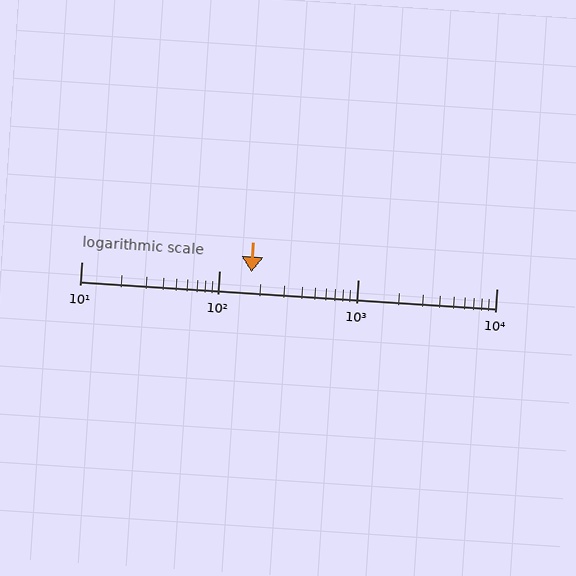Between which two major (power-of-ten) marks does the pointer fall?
The pointer is between 100 and 1000.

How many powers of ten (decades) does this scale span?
The scale spans 3 decades, from 10 to 10000.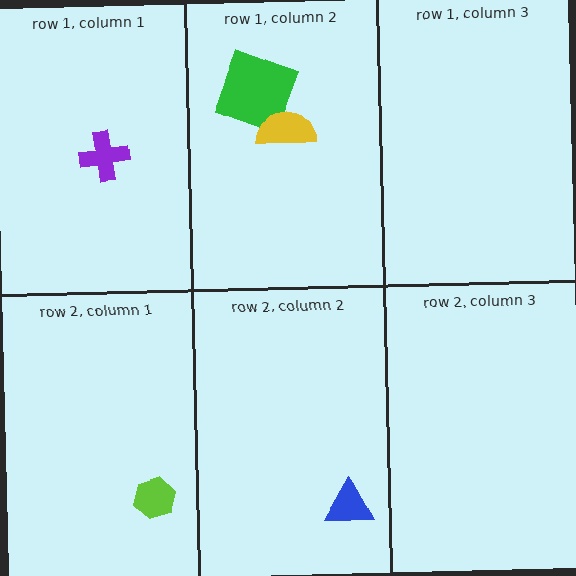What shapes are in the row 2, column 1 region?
The lime hexagon.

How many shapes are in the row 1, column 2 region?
2.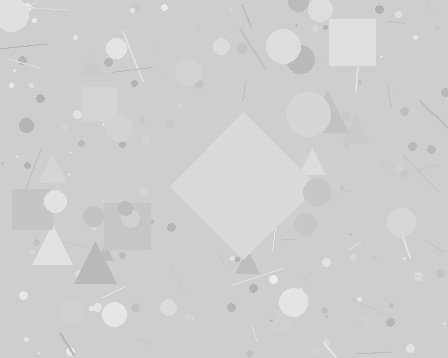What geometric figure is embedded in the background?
A diamond is embedded in the background.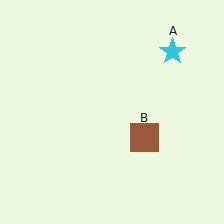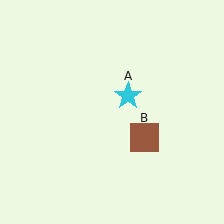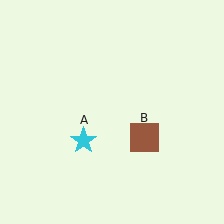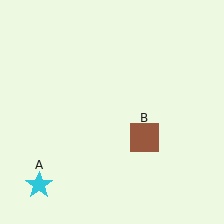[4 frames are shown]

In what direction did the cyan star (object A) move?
The cyan star (object A) moved down and to the left.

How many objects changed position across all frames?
1 object changed position: cyan star (object A).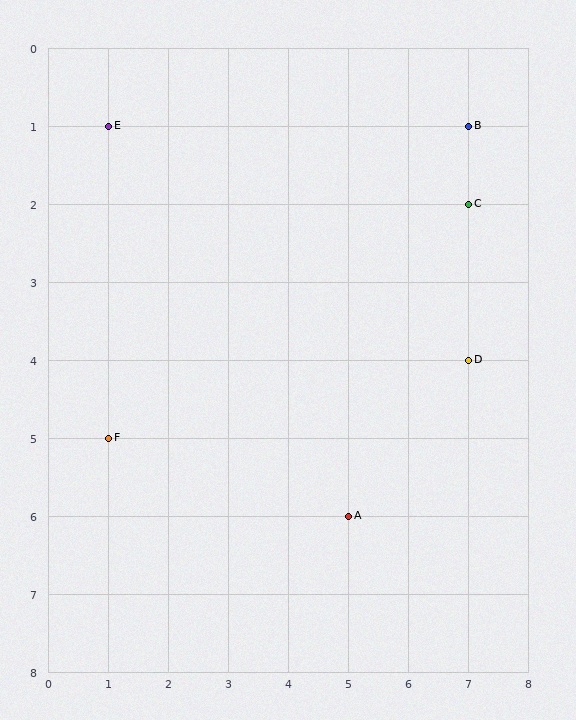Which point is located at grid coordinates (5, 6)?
Point A is at (5, 6).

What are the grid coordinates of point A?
Point A is at grid coordinates (5, 6).